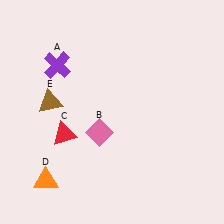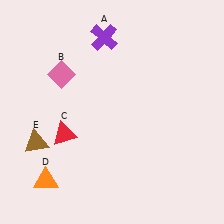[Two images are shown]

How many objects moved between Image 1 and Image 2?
3 objects moved between the two images.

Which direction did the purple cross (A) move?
The purple cross (A) moved right.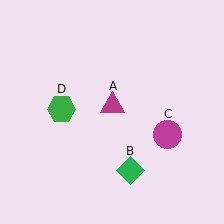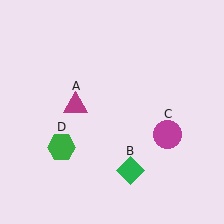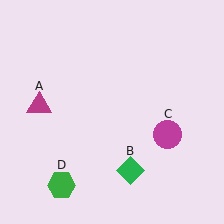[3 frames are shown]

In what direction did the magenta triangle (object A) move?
The magenta triangle (object A) moved left.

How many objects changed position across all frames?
2 objects changed position: magenta triangle (object A), green hexagon (object D).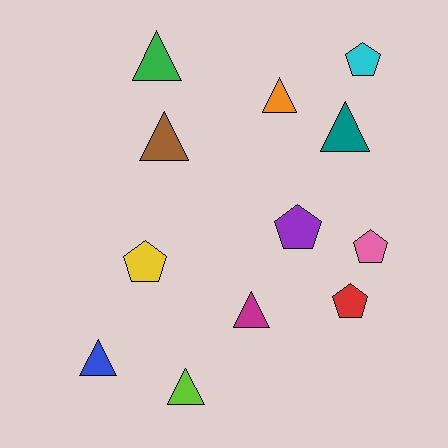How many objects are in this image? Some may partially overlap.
There are 12 objects.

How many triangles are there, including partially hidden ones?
There are 7 triangles.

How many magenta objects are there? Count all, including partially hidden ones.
There is 1 magenta object.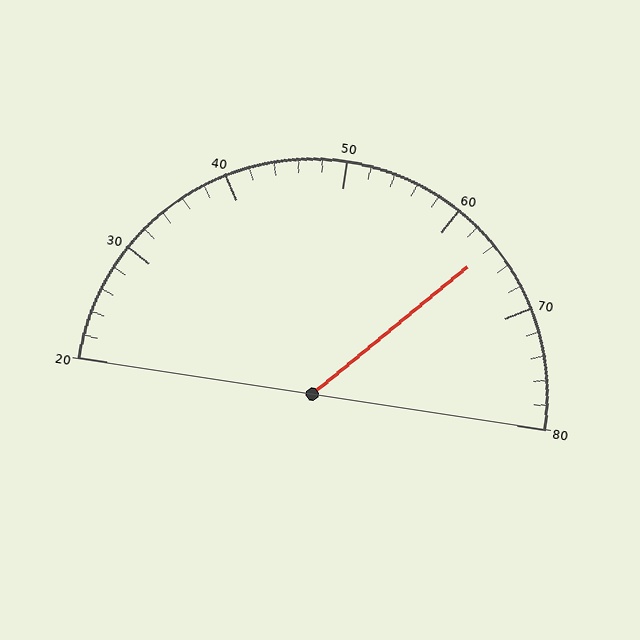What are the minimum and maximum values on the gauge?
The gauge ranges from 20 to 80.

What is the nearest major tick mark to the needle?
The nearest major tick mark is 60.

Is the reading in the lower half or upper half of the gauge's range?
The reading is in the upper half of the range (20 to 80).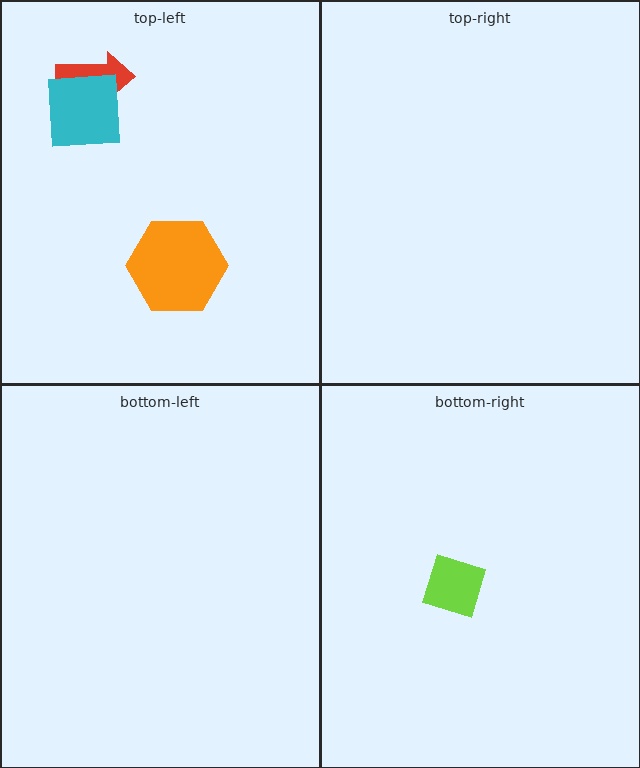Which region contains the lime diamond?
The bottom-right region.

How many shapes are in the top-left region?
3.